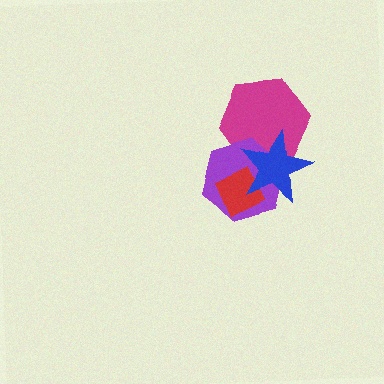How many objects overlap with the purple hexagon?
3 objects overlap with the purple hexagon.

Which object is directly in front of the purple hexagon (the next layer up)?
The red diamond is directly in front of the purple hexagon.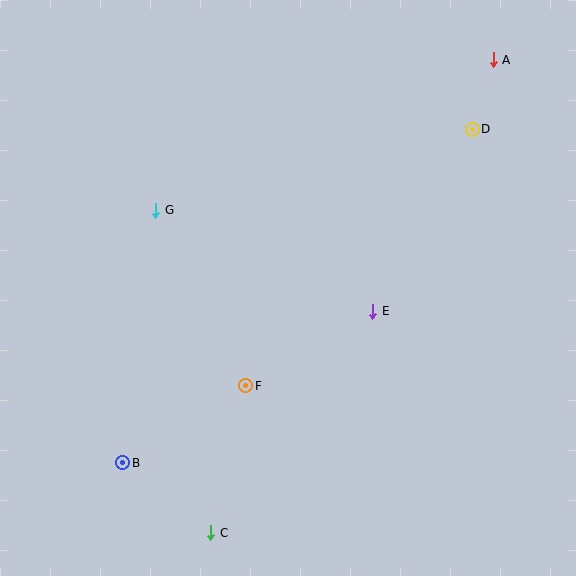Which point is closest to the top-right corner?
Point A is closest to the top-right corner.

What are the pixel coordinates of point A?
Point A is at (493, 60).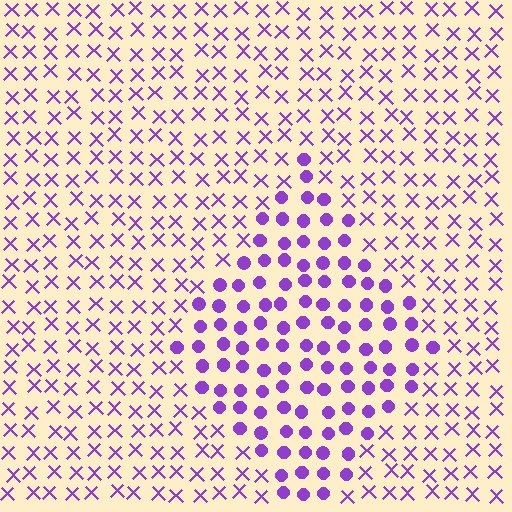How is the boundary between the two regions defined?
The boundary is defined by a change in element shape: circles inside vs. X marks outside. All elements share the same color and spacing.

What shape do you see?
I see a diamond.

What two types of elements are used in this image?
The image uses circles inside the diamond region and X marks outside it.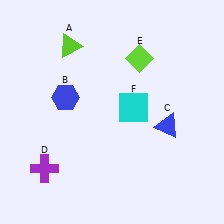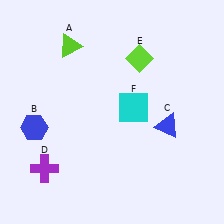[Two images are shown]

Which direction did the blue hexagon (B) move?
The blue hexagon (B) moved left.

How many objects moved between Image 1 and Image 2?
1 object moved between the two images.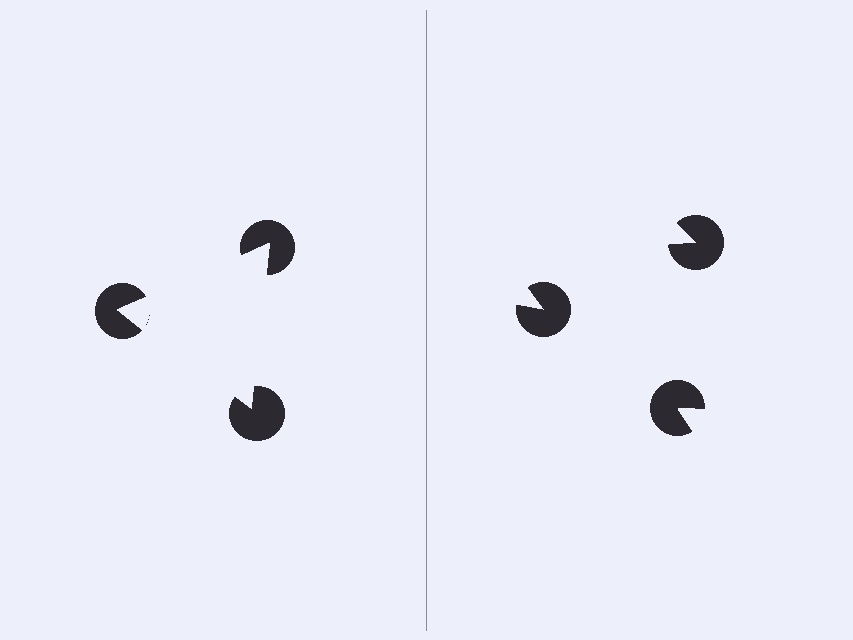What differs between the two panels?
The pac-man discs are positioned identically on both sides; only the wedge orientations differ. On the left they align to a triangle; on the right they are misaligned.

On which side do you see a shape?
An illusory triangle appears on the left side. On the right side the wedge cuts are rotated, so no coherent shape forms.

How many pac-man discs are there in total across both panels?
6 — 3 on each side.